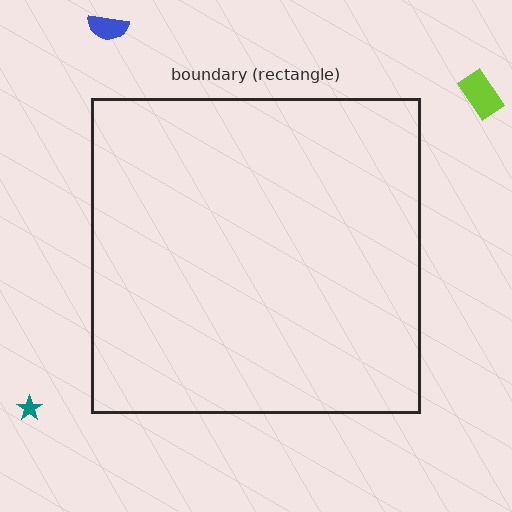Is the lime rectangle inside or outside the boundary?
Outside.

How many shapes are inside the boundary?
0 inside, 3 outside.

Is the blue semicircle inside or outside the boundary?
Outside.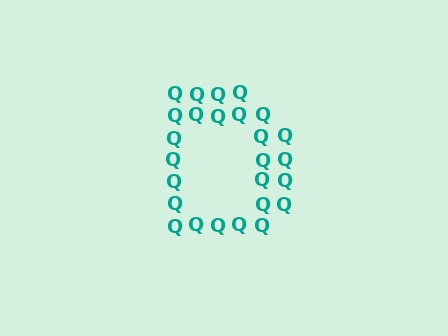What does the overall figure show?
The overall figure shows the letter D.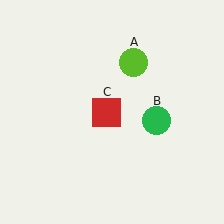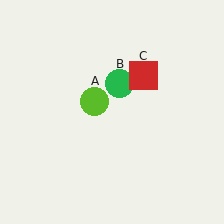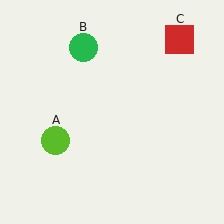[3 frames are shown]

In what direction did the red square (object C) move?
The red square (object C) moved up and to the right.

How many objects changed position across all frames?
3 objects changed position: lime circle (object A), green circle (object B), red square (object C).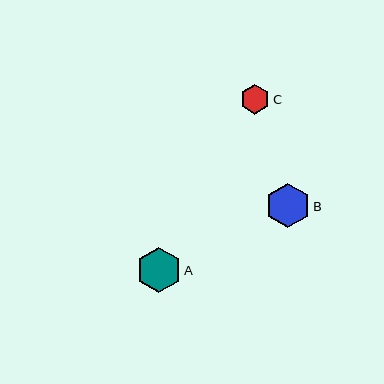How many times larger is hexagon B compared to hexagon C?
Hexagon B is approximately 1.5 times the size of hexagon C.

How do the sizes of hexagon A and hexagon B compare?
Hexagon A and hexagon B are approximately the same size.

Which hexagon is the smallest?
Hexagon C is the smallest with a size of approximately 30 pixels.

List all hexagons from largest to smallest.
From largest to smallest: A, B, C.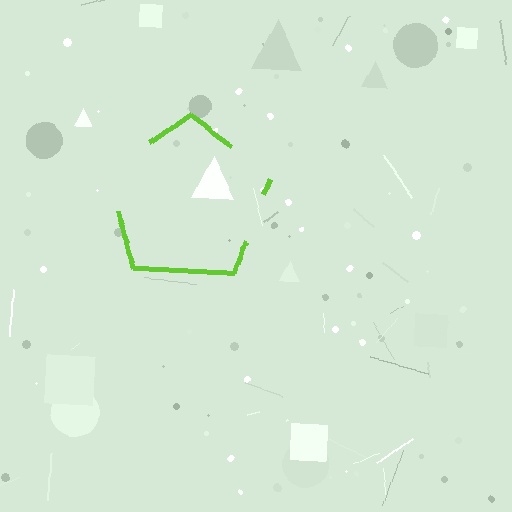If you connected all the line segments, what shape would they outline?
They would outline a pentagon.